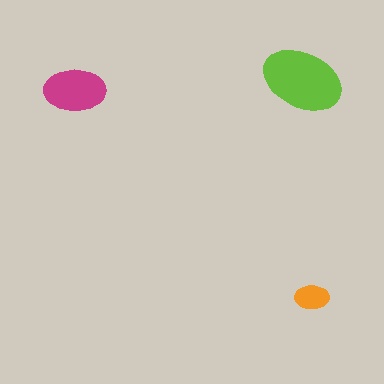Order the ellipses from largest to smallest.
the lime one, the magenta one, the orange one.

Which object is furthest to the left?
The magenta ellipse is leftmost.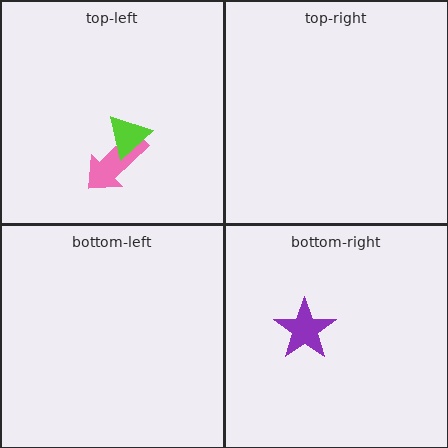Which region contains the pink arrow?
The top-left region.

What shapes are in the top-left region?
The pink arrow, the lime triangle.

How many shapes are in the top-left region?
2.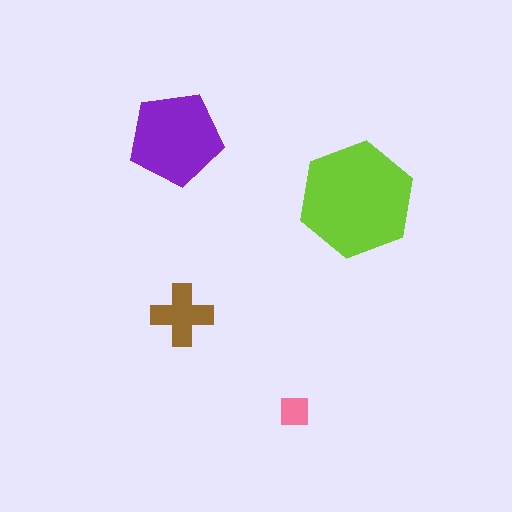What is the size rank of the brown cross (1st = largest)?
3rd.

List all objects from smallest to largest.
The pink square, the brown cross, the purple pentagon, the lime hexagon.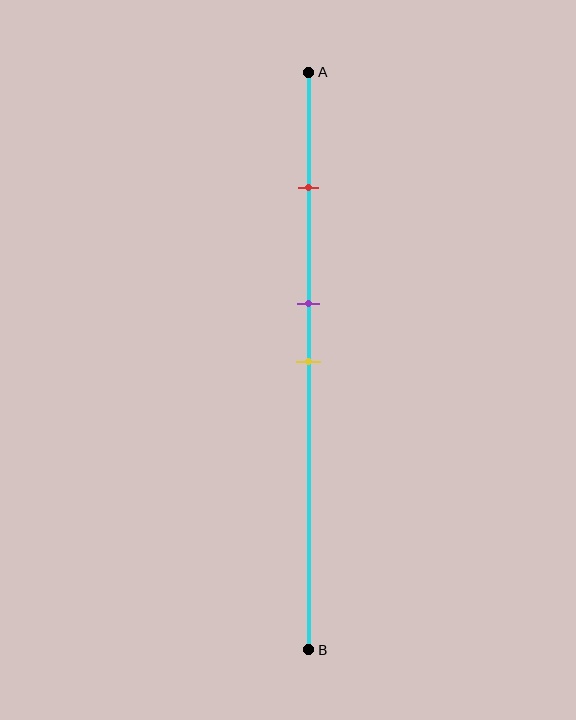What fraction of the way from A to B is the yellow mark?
The yellow mark is approximately 50% (0.5) of the way from A to B.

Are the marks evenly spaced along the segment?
No, the marks are not evenly spaced.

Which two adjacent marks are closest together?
The purple and yellow marks are the closest adjacent pair.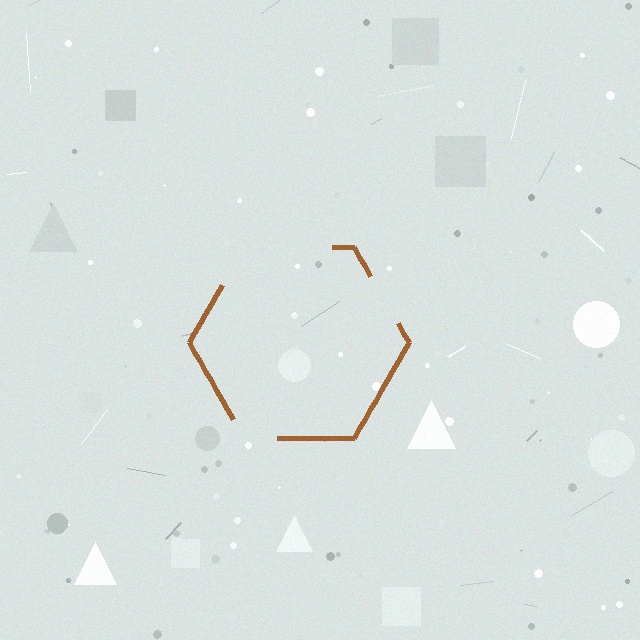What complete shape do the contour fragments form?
The contour fragments form a hexagon.